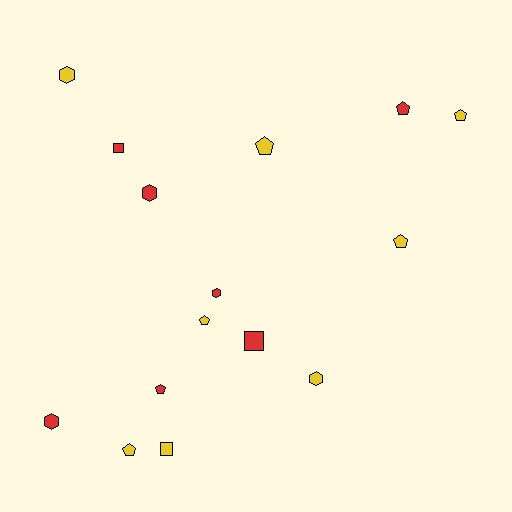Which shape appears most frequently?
Pentagon, with 7 objects.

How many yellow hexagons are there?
There are 2 yellow hexagons.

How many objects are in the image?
There are 15 objects.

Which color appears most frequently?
Yellow, with 8 objects.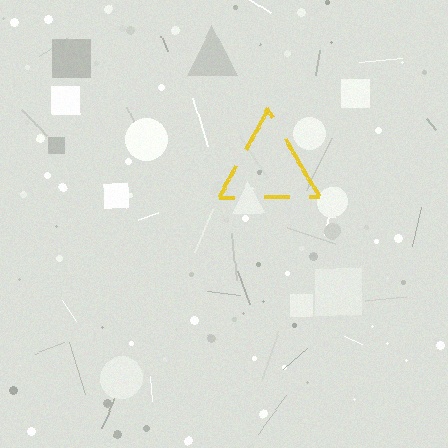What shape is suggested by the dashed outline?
The dashed outline suggests a triangle.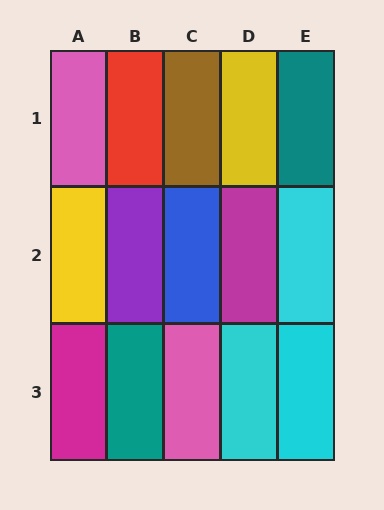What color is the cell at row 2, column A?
Yellow.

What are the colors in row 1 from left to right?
Pink, red, brown, yellow, teal.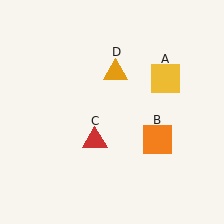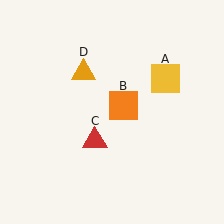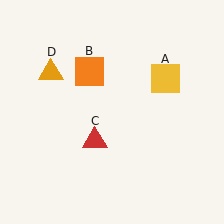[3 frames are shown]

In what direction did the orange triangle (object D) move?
The orange triangle (object D) moved left.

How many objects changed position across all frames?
2 objects changed position: orange square (object B), orange triangle (object D).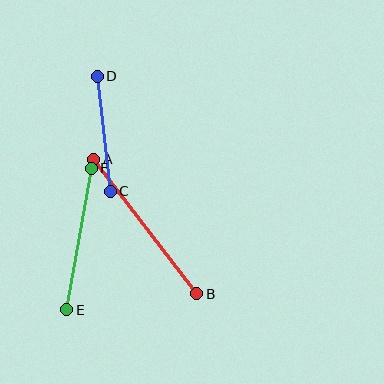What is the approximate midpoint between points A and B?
The midpoint is at approximately (145, 227) pixels.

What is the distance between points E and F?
The distance is approximately 144 pixels.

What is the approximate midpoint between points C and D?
The midpoint is at approximately (104, 134) pixels.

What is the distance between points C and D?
The distance is approximately 115 pixels.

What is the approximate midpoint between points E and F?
The midpoint is at approximately (79, 239) pixels.